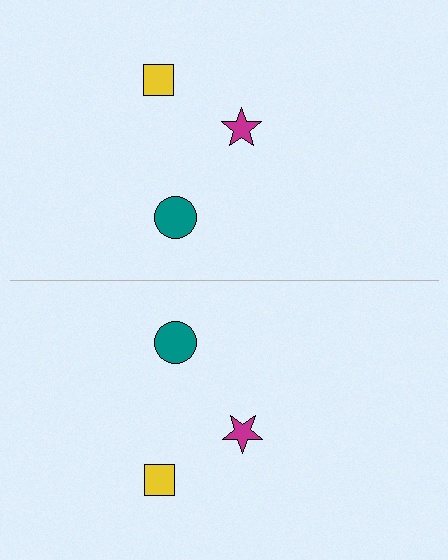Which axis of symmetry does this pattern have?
The pattern has a horizontal axis of symmetry running through the center of the image.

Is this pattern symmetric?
Yes, this pattern has bilateral (reflection) symmetry.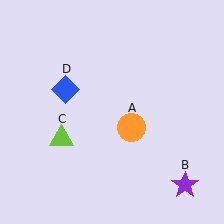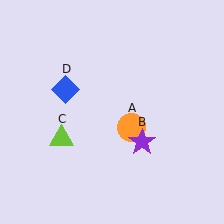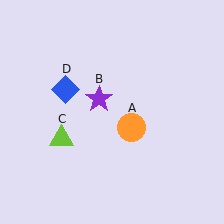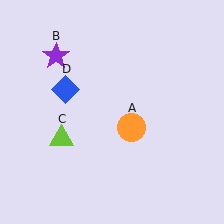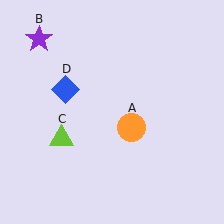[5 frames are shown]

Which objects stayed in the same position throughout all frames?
Orange circle (object A) and lime triangle (object C) and blue diamond (object D) remained stationary.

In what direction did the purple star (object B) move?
The purple star (object B) moved up and to the left.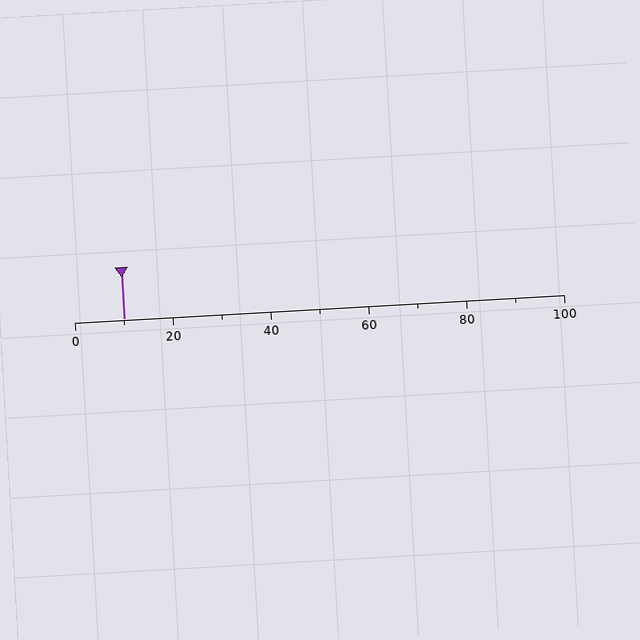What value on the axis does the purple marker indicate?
The marker indicates approximately 10.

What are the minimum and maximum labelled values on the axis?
The axis runs from 0 to 100.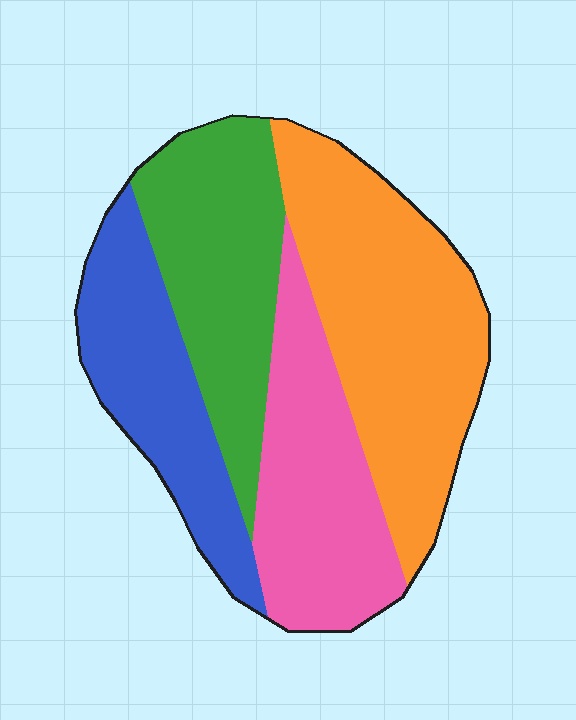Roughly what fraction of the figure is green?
Green takes up about one quarter (1/4) of the figure.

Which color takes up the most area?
Orange, at roughly 35%.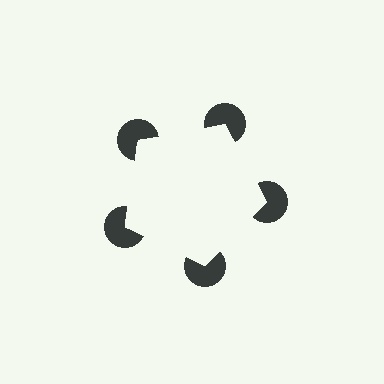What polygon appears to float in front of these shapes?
An illusory pentagon — its edges are inferred from the aligned wedge cuts in the pac-man discs, not physically drawn.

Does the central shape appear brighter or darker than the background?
It typically appears slightly brighter than the background, even though no actual brightness change is drawn.